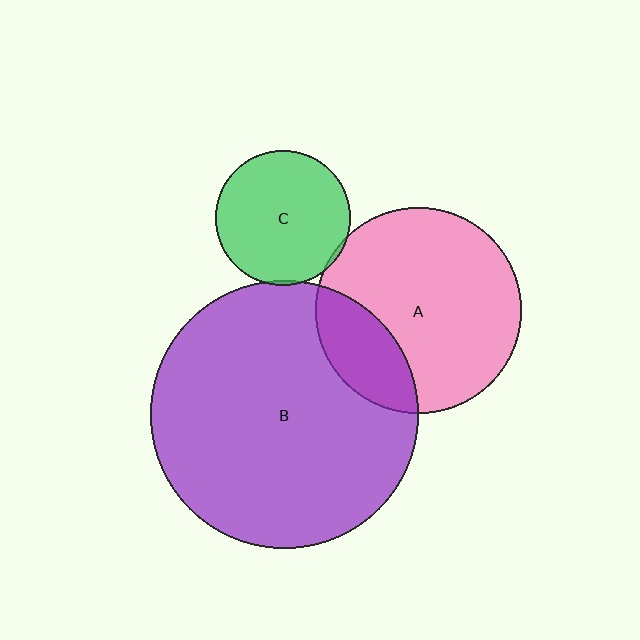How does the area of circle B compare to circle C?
Approximately 3.9 times.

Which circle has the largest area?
Circle B (purple).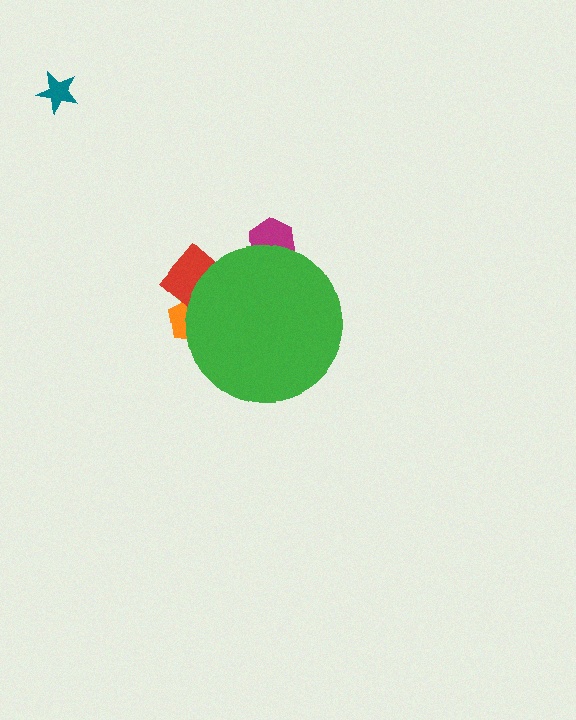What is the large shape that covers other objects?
A green circle.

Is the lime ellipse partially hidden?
Yes, the lime ellipse is partially hidden behind the green circle.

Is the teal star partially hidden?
No, the teal star is fully visible.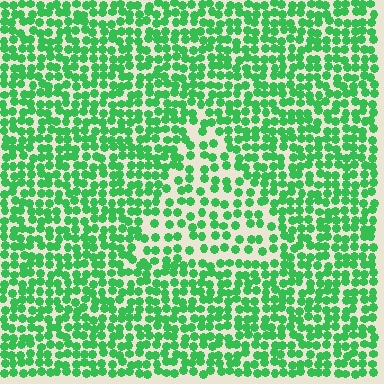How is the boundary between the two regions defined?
The boundary is defined by a change in element density (approximately 1.7x ratio). All elements are the same color, size, and shape.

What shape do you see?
I see a triangle.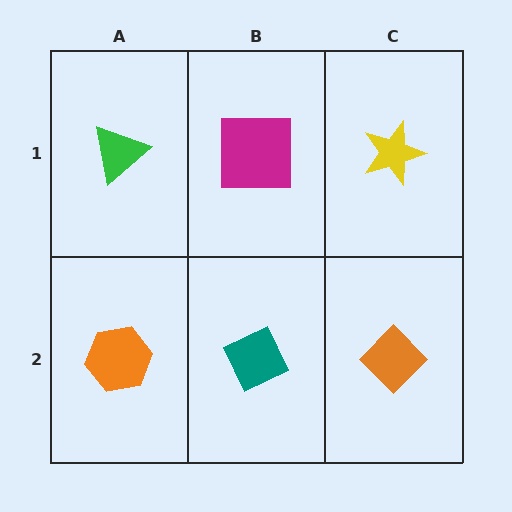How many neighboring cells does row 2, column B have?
3.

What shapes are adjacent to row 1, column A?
An orange hexagon (row 2, column A), a magenta square (row 1, column B).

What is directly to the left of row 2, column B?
An orange hexagon.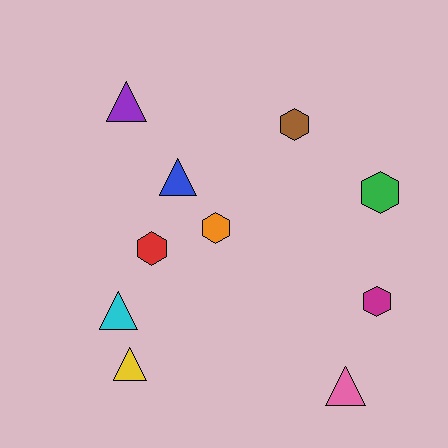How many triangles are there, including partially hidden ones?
There are 5 triangles.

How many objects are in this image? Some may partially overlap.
There are 10 objects.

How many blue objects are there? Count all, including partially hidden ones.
There is 1 blue object.